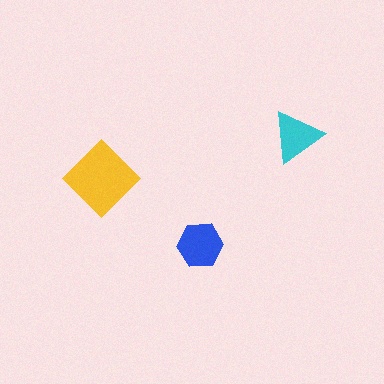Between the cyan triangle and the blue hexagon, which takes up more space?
The blue hexagon.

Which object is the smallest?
The cyan triangle.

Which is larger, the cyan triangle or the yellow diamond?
The yellow diamond.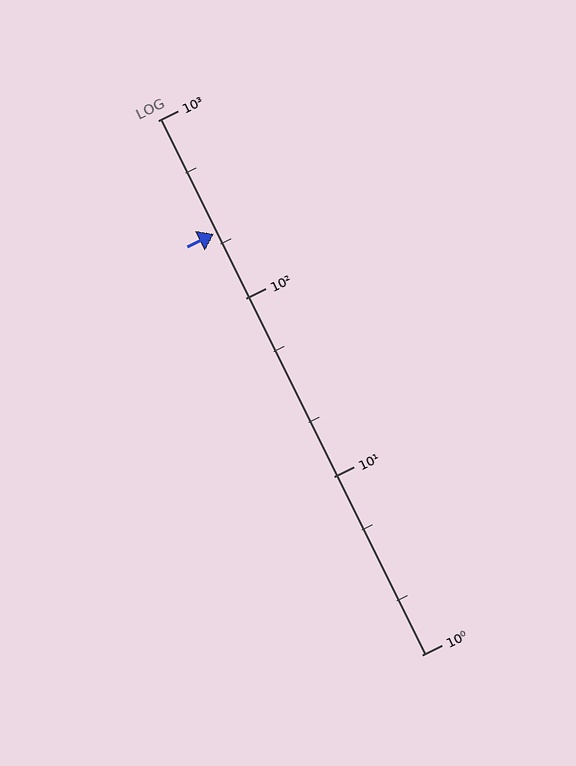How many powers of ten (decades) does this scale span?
The scale spans 3 decades, from 1 to 1000.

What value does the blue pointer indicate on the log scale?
The pointer indicates approximately 230.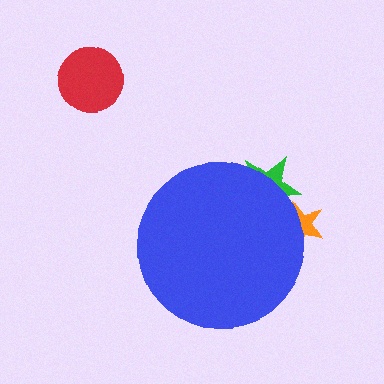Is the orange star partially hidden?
Yes, the orange star is partially hidden behind the blue circle.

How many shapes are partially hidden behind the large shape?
2 shapes are partially hidden.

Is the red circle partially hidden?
No, the red circle is fully visible.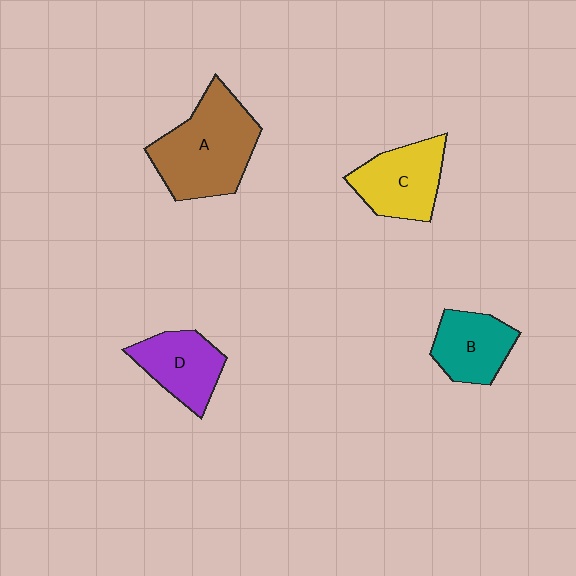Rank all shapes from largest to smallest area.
From largest to smallest: A (brown), C (yellow), D (purple), B (teal).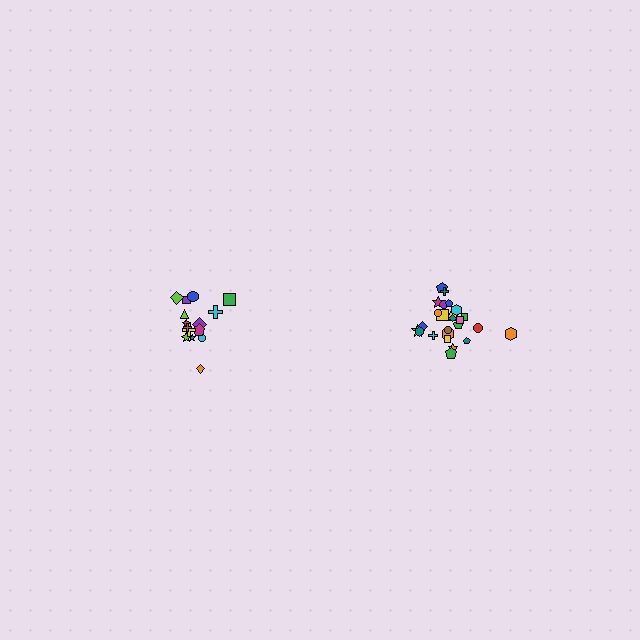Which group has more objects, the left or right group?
The right group.